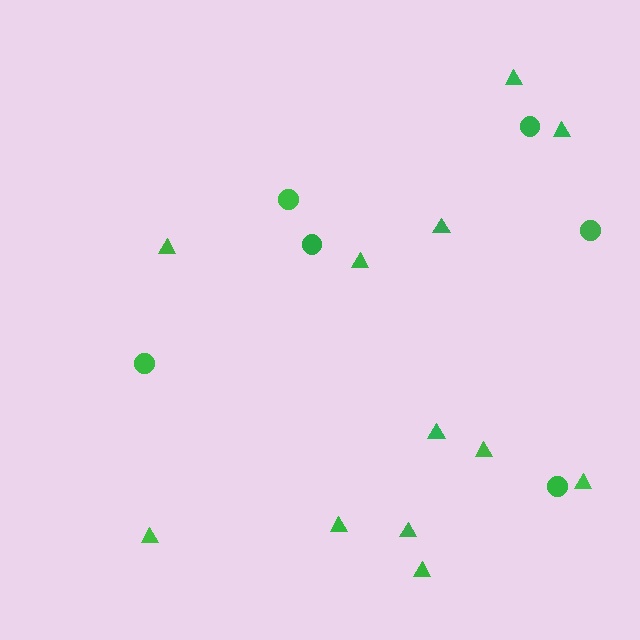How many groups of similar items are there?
There are 2 groups: one group of circles (6) and one group of triangles (12).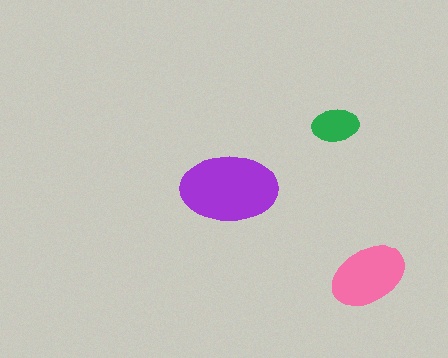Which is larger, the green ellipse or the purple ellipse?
The purple one.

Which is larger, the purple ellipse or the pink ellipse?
The purple one.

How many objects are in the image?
There are 3 objects in the image.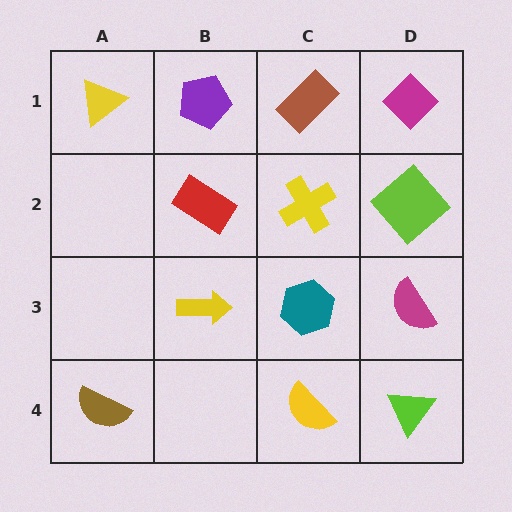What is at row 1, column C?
A brown rectangle.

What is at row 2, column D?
A lime diamond.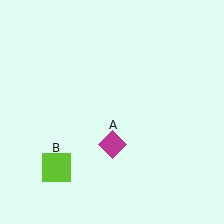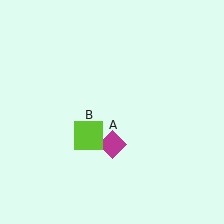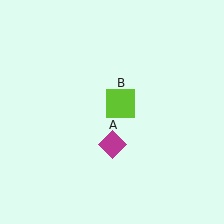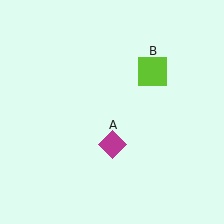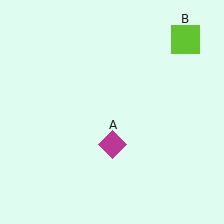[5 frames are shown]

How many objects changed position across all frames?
1 object changed position: lime square (object B).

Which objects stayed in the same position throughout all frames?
Magenta diamond (object A) remained stationary.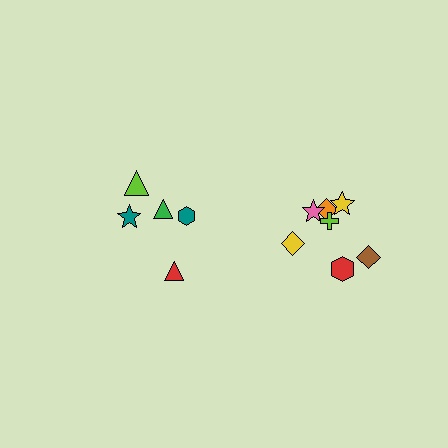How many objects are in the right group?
There are 7 objects.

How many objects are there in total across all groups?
There are 12 objects.